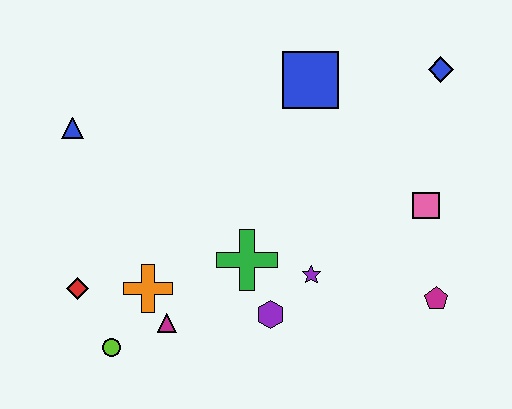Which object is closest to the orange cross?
The magenta triangle is closest to the orange cross.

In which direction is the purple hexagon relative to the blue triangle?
The purple hexagon is to the right of the blue triangle.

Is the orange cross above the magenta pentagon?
Yes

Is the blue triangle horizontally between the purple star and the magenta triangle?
No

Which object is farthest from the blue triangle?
The magenta pentagon is farthest from the blue triangle.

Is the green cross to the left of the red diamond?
No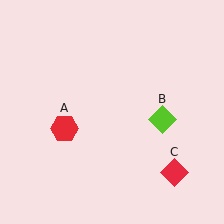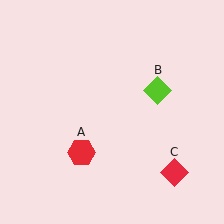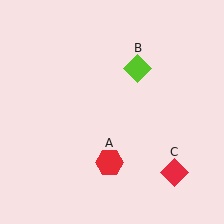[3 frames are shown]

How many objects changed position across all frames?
2 objects changed position: red hexagon (object A), lime diamond (object B).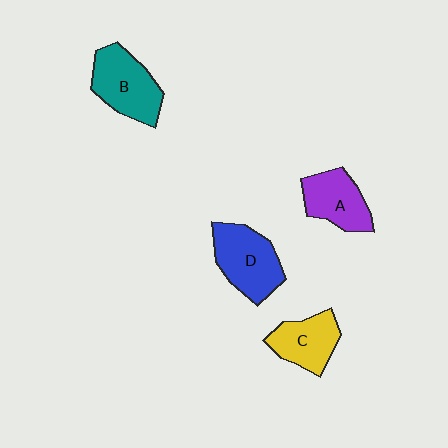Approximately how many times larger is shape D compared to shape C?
Approximately 1.3 times.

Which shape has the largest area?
Shape D (blue).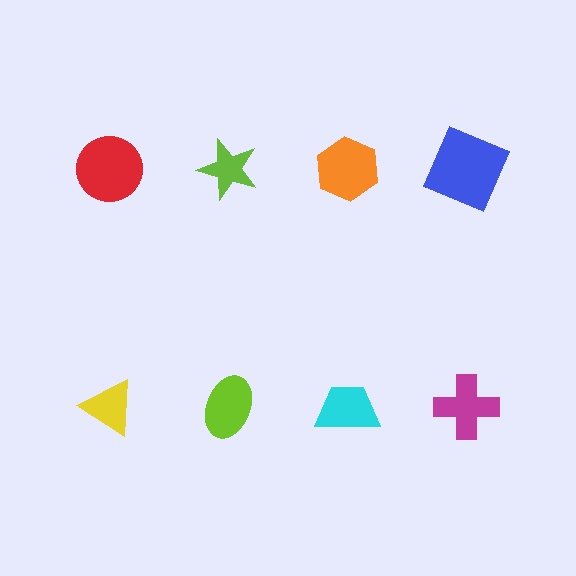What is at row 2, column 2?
A lime ellipse.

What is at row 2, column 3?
A cyan trapezoid.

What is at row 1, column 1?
A red circle.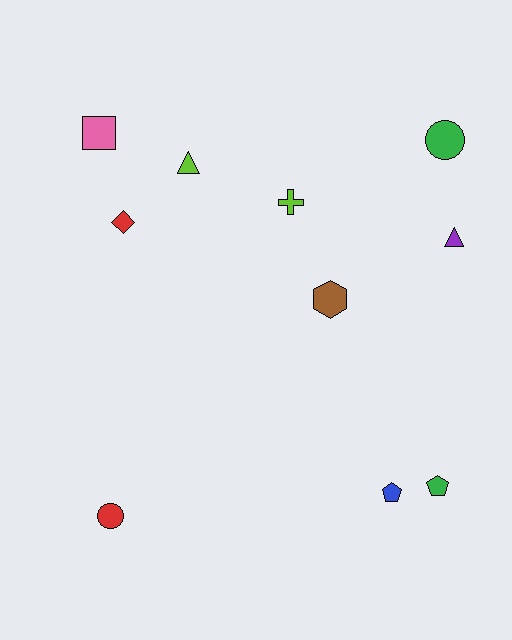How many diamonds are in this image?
There is 1 diamond.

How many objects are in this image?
There are 10 objects.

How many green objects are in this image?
There are 2 green objects.